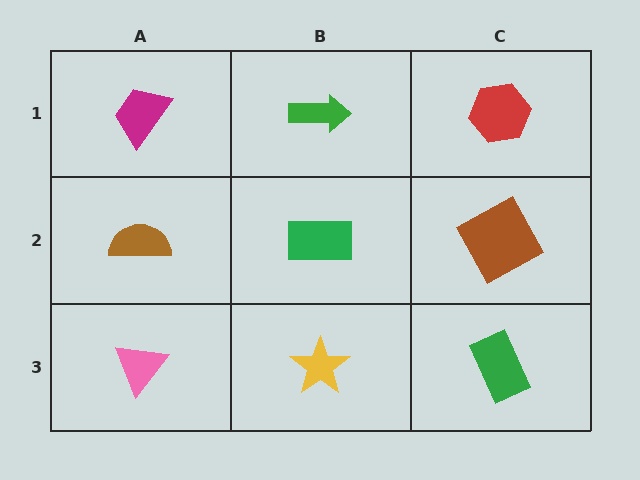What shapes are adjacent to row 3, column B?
A green rectangle (row 2, column B), a pink triangle (row 3, column A), a green rectangle (row 3, column C).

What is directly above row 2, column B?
A green arrow.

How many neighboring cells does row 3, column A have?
2.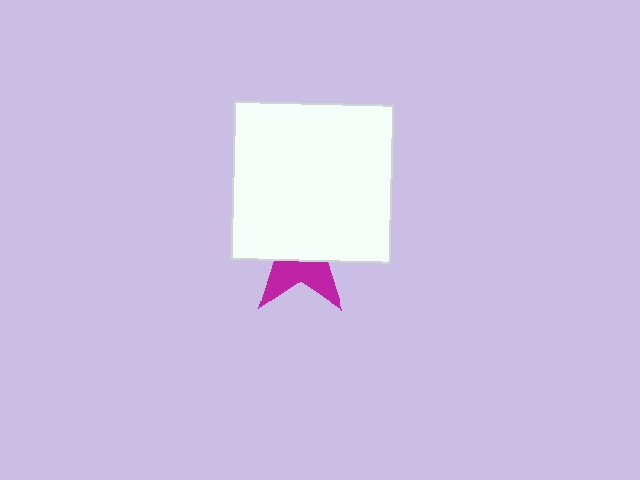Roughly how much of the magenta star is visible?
A small part of it is visible (roughly 37%).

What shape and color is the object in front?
The object in front is a white square.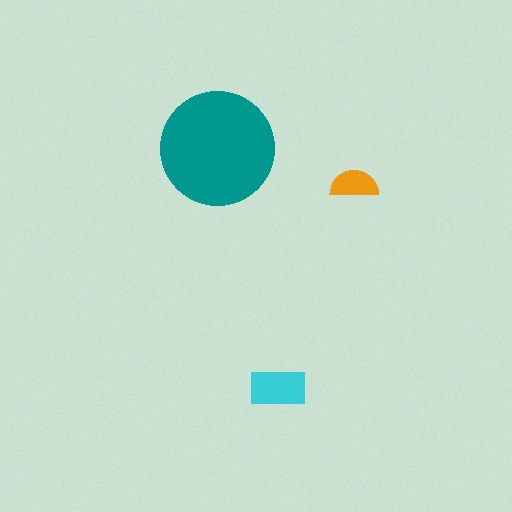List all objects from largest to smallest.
The teal circle, the cyan rectangle, the orange semicircle.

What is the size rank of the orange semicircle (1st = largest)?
3rd.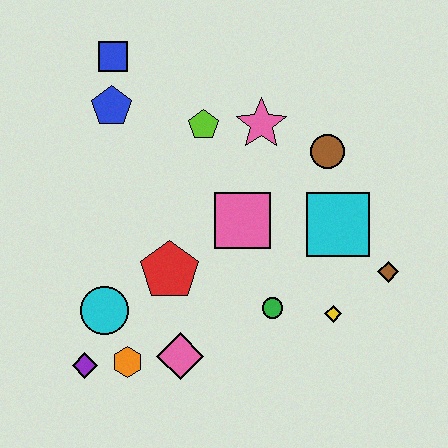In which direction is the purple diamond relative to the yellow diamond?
The purple diamond is to the left of the yellow diamond.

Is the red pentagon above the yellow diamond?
Yes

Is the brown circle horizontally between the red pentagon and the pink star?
No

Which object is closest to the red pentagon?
The cyan circle is closest to the red pentagon.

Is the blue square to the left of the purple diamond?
No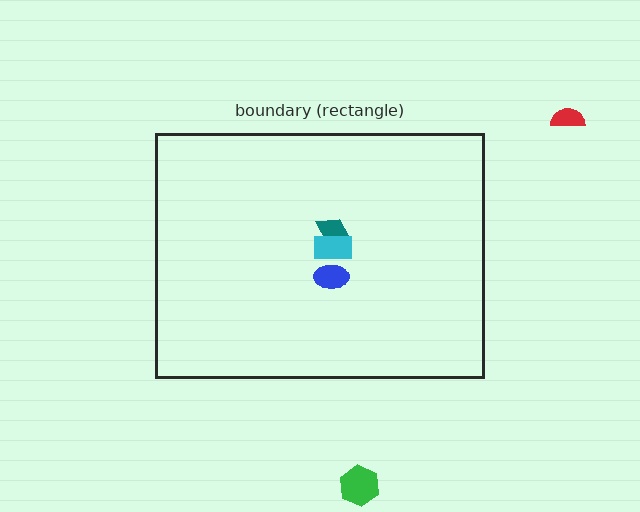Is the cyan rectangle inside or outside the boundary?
Inside.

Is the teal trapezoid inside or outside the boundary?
Inside.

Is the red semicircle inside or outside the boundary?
Outside.